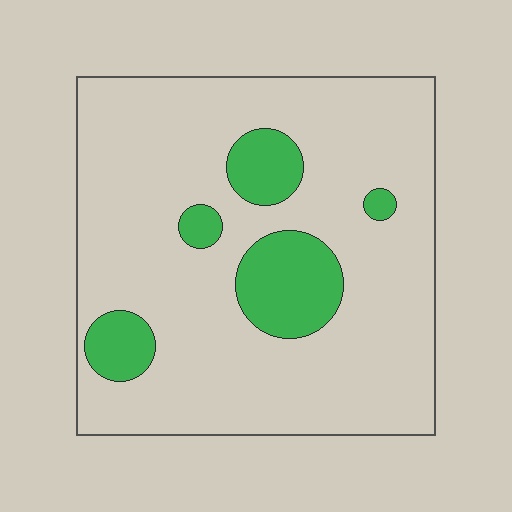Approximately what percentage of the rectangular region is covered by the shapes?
Approximately 15%.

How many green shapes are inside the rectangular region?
5.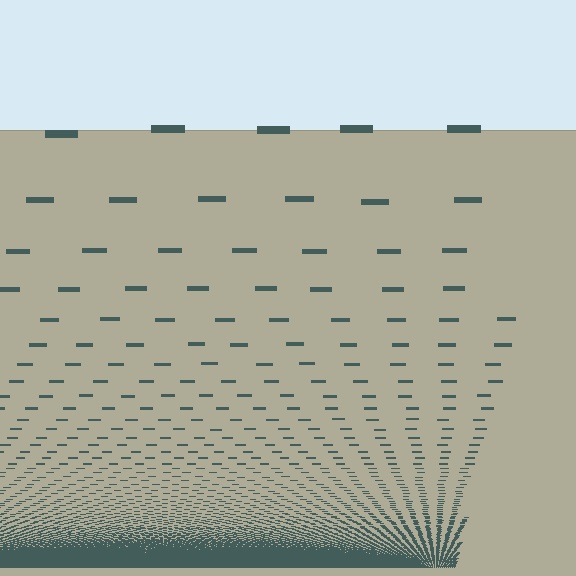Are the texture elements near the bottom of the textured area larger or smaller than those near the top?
Smaller. The gradient is inverted — elements near the bottom are smaller and denser.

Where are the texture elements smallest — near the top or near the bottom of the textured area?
Near the bottom.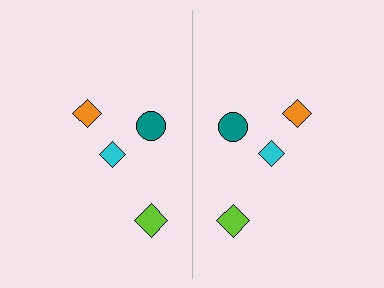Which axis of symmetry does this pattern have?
The pattern has a vertical axis of symmetry running through the center of the image.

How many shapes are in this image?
There are 8 shapes in this image.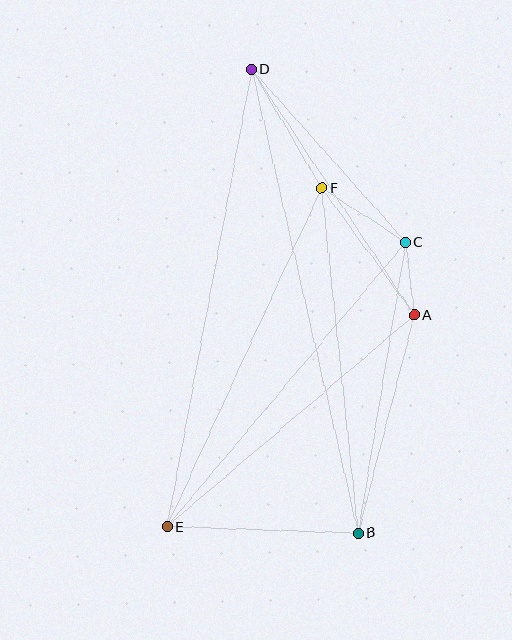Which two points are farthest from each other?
Points B and D are farthest from each other.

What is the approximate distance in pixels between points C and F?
The distance between C and F is approximately 100 pixels.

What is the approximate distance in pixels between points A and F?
The distance between A and F is approximately 157 pixels.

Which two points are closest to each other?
Points A and C are closest to each other.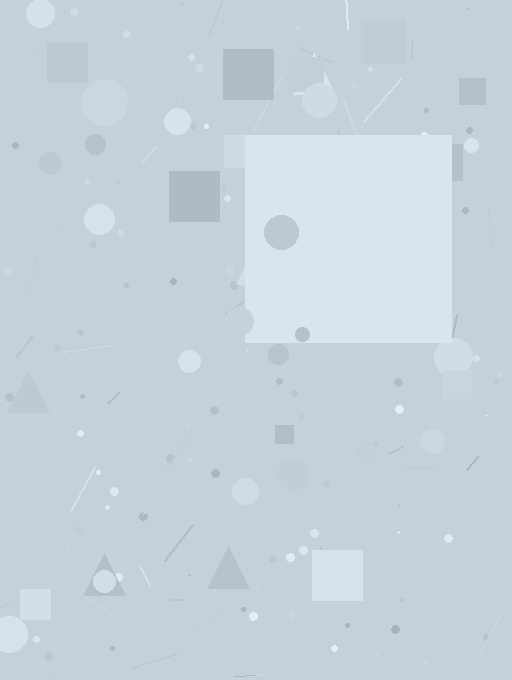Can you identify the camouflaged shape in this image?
The camouflaged shape is a square.